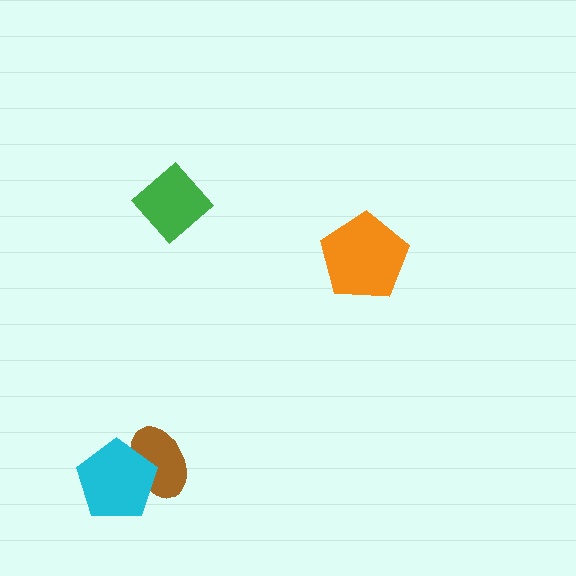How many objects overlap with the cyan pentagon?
1 object overlaps with the cyan pentagon.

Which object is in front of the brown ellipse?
The cyan pentagon is in front of the brown ellipse.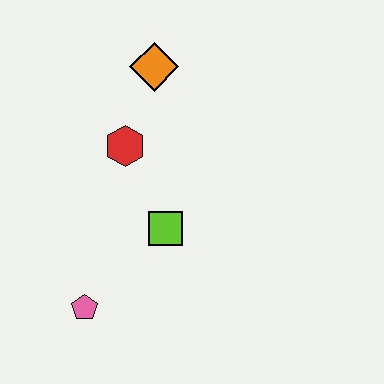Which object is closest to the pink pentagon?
The lime square is closest to the pink pentagon.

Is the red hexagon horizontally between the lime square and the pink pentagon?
Yes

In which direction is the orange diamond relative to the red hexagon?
The orange diamond is above the red hexagon.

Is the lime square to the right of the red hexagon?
Yes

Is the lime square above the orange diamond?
No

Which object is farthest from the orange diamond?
The pink pentagon is farthest from the orange diamond.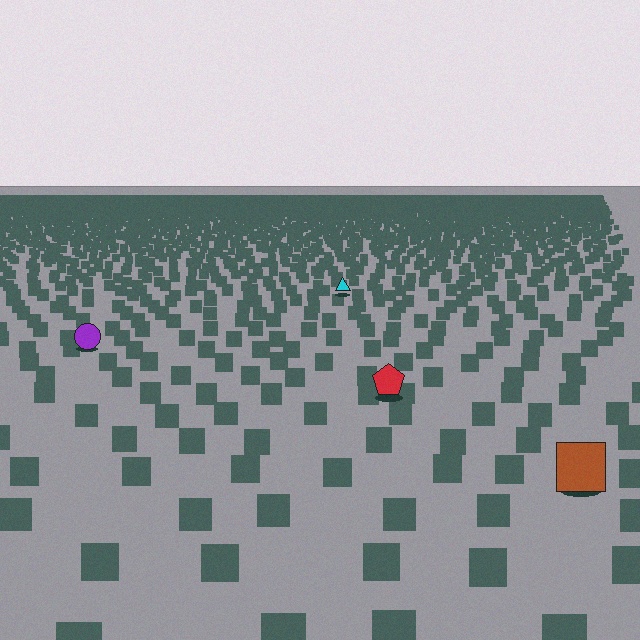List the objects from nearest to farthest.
From nearest to farthest: the brown square, the red pentagon, the purple circle, the cyan triangle.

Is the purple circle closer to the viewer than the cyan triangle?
Yes. The purple circle is closer — you can tell from the texture gradient: the ground texture is coarser near it.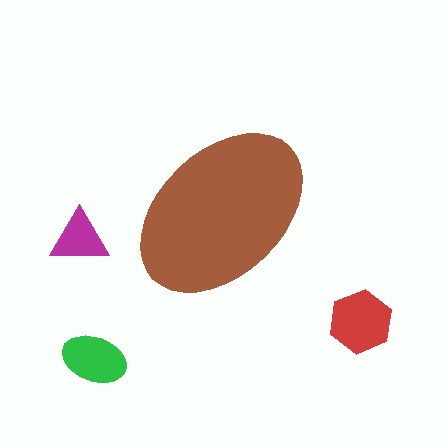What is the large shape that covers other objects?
A brown ellipse.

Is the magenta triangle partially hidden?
No, the magenta triangle is fully visible.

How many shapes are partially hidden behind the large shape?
0 shapes are partially hidden.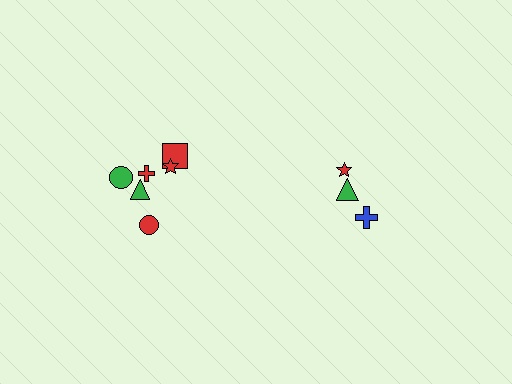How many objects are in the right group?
There are 3 objects.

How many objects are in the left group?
There are 6 objects.